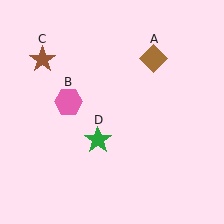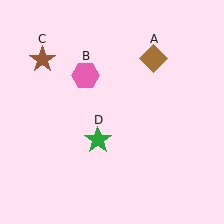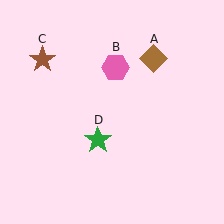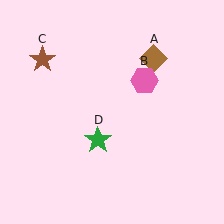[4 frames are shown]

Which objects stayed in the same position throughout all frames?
Brown diamond (object A) and brown star (object C) and green star (object D) remained stationary.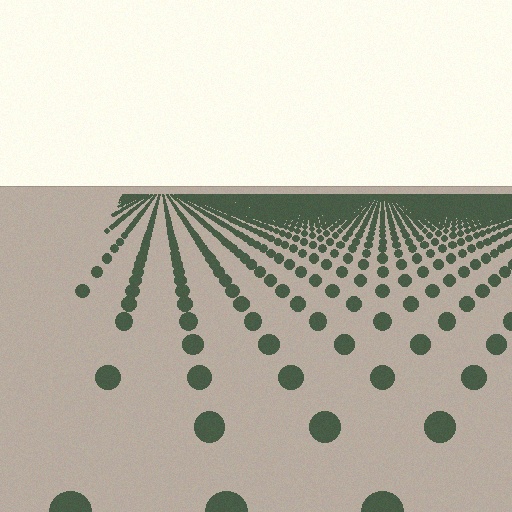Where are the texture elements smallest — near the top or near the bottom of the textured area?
Near the top.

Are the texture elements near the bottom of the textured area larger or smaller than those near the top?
Larger. Near the bottom, elements are closer to the viewer and appear at a bigger on-screen size.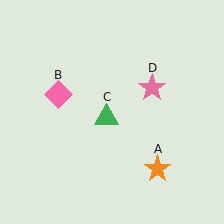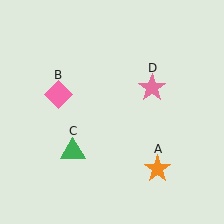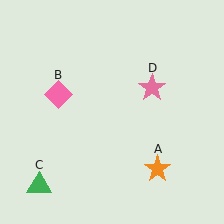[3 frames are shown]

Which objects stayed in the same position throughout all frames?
Orange star (object A) and pink diamond (object B) and pink star (object D) remained stationary.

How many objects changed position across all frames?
1 object changed position: green triangle (object C).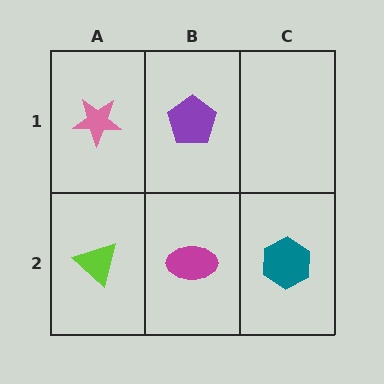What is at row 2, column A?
A lime triangle.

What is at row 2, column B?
A magenta ellipse.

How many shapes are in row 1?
2 shapes.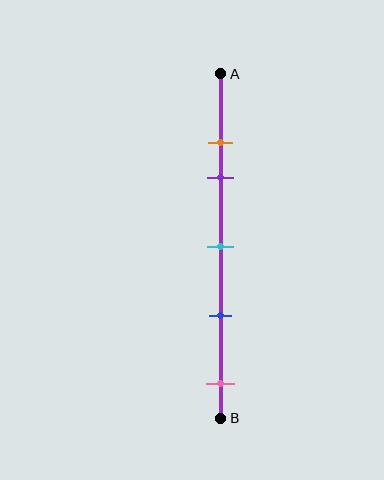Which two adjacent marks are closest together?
The orange and purple marks are the closest adjacent pair.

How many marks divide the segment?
There are 5 marks dividing the segment.